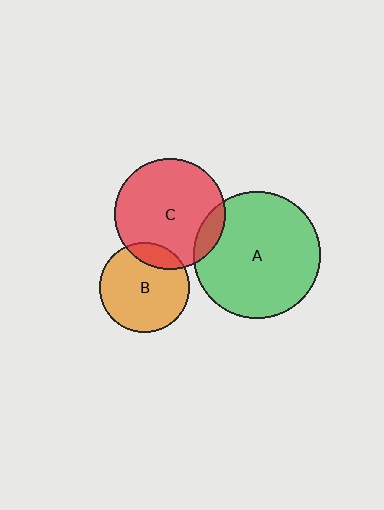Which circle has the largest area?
Circle A (green).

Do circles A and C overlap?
Yes.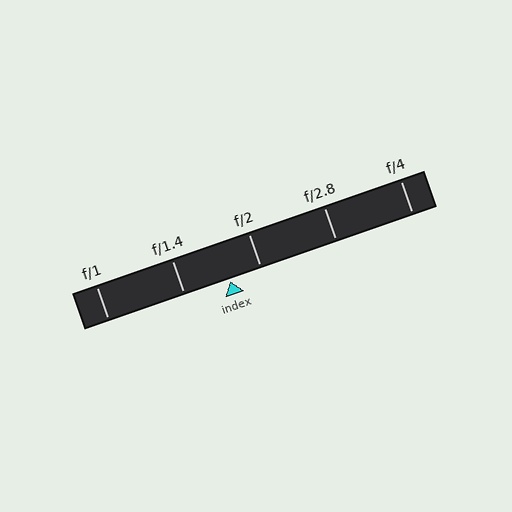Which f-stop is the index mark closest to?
The index mark is closest to f/2.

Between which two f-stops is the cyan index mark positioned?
The index mark is between f/1.4 and f/2.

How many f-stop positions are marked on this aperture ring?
There are 5 f-stop positions marked.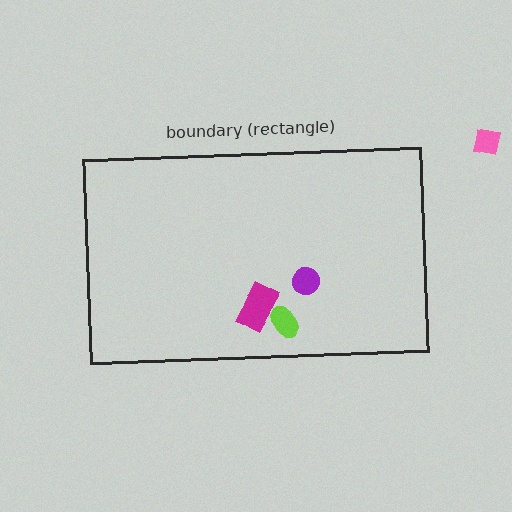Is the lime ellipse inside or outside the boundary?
Inside.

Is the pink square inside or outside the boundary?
Outside.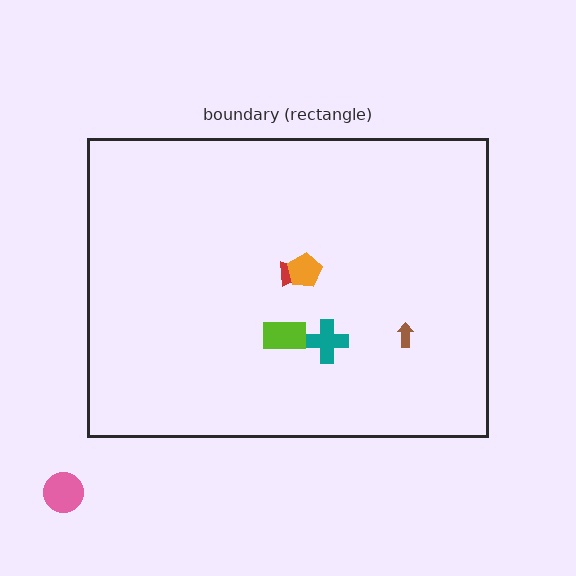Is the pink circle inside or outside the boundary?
Outside.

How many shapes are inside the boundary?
5 inside, 1 outside.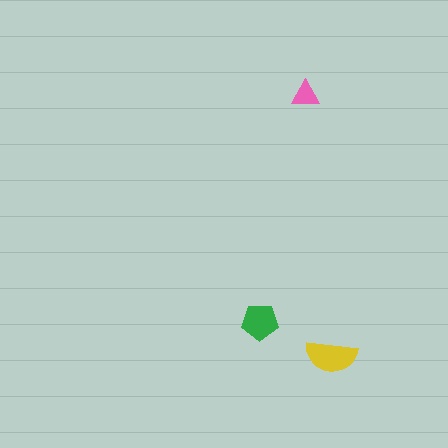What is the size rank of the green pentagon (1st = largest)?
2nd.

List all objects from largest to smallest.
The yellow semicircle, the green pentagon, the pink triangle.